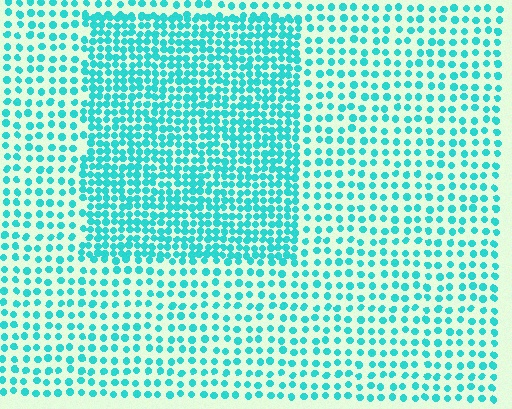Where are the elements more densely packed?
The elements are more densely packed inside the rectangle boundary.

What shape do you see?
I see a rectangle.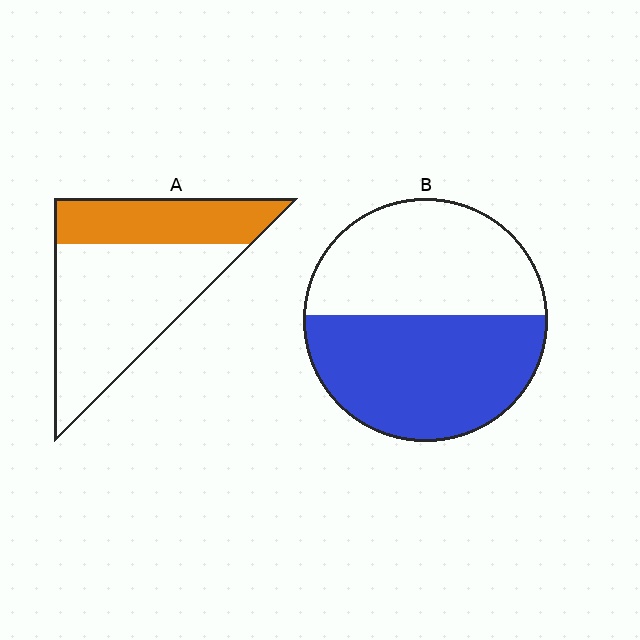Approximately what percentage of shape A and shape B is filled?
A is approximately 35% and B is approximately 55%.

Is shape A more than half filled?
No.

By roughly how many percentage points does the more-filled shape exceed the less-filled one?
By roughly 20 percentage points (B over A).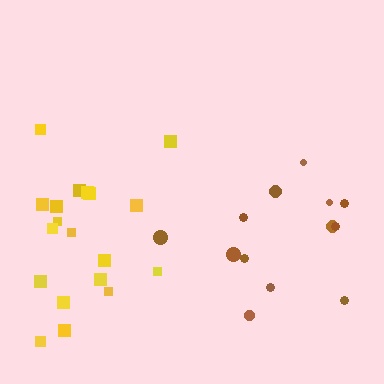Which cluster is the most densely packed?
Yellow.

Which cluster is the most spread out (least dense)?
Brown.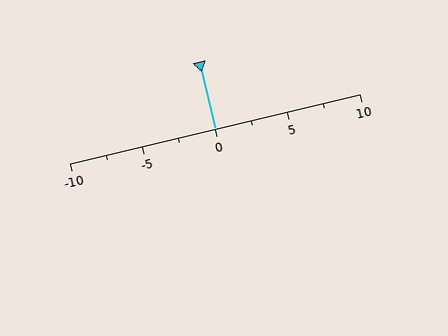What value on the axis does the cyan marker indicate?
The marker indicates approximately 0.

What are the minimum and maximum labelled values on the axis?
The axis runs from -10 to 10.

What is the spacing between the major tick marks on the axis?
The major ticks are spaced 5 apart.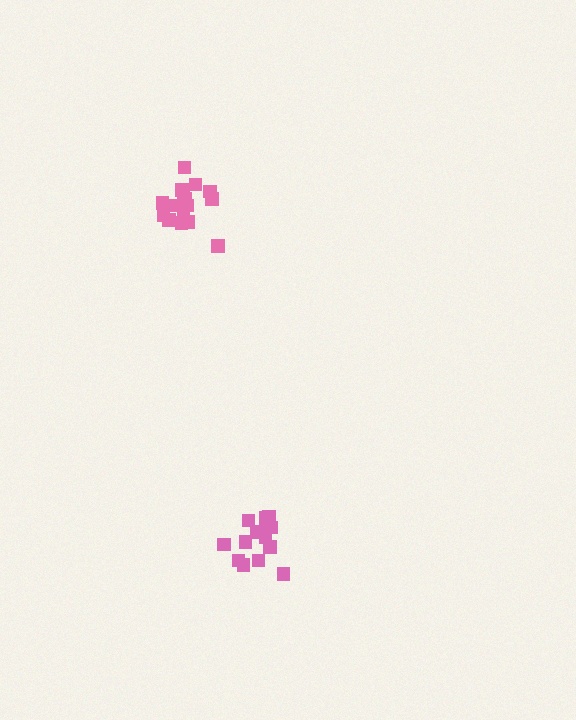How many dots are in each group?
Group 1: 17 dots, Group 2: 13 dots (30 total).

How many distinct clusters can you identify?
There are 2 distinct clusters.